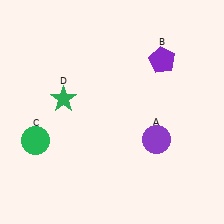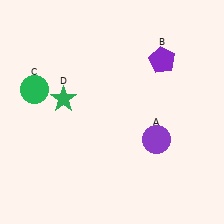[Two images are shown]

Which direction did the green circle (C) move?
The green circle (C) moved up.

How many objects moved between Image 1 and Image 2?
1 object moved between the two images.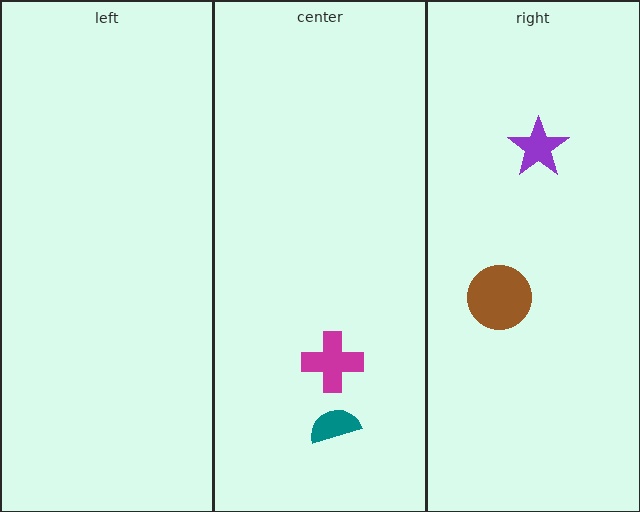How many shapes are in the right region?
2.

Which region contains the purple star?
The right region.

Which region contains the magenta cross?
The center region.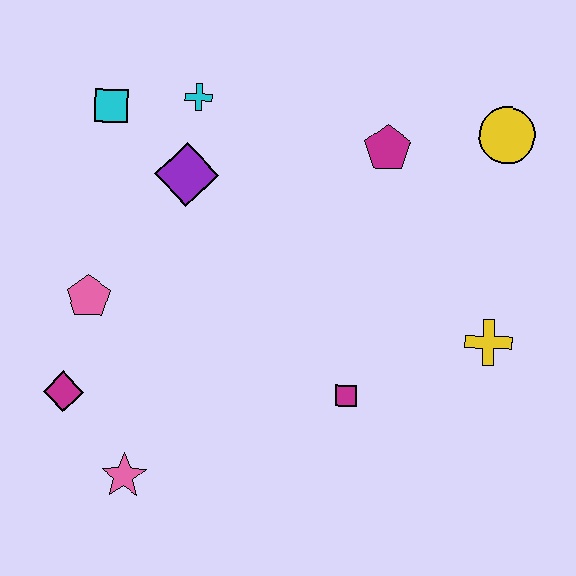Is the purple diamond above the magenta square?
Yes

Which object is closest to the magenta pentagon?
The yellow circle is closest to the magenta pentagon.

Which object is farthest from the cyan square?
The yellow cross is farthest from the cyan square.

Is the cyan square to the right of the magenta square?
No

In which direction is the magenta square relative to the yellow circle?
The magenta square is below the yellow circle.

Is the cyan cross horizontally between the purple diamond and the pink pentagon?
No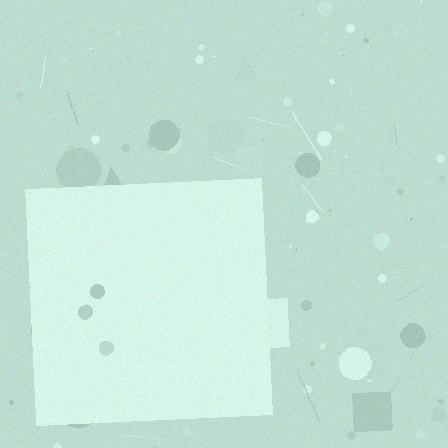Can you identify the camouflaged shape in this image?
The camouflaged shape is a square.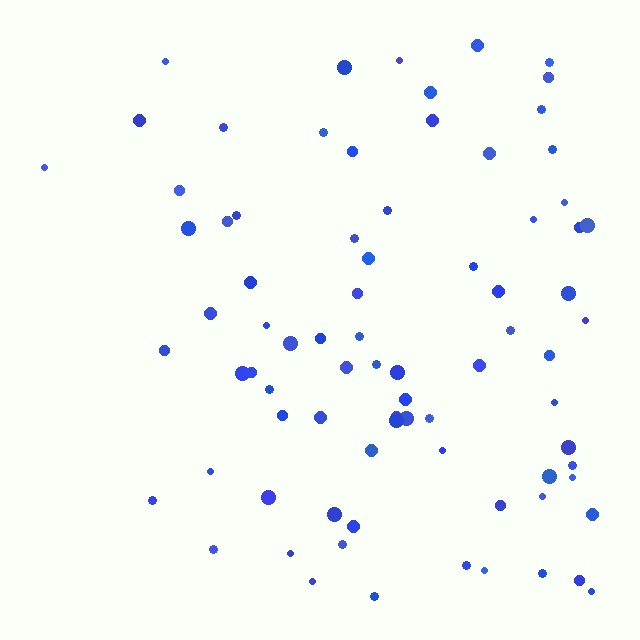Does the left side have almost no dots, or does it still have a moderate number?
Still a moderate number, just noticeably fewer than the right.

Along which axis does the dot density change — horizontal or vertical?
Horizontal.